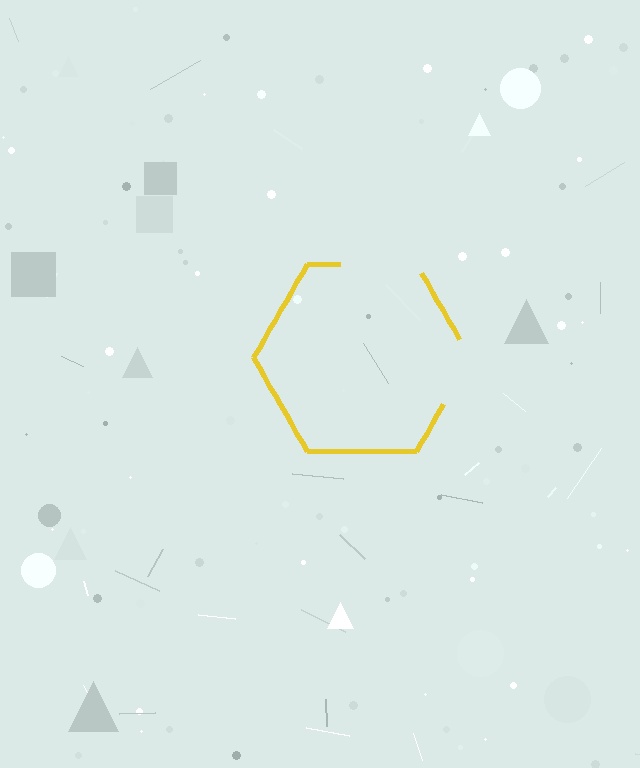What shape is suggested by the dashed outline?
The dashed outline suggests a hexagon.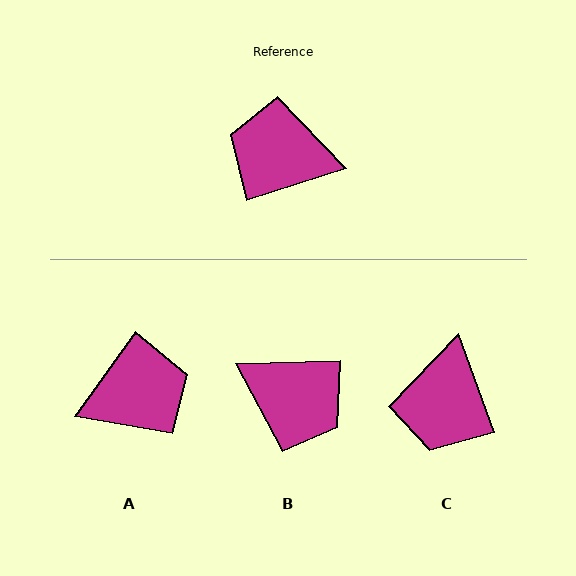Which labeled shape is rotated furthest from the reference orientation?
B, about 164 degrees away.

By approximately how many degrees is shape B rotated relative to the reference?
Approximately 164 degrees counter-clockwise.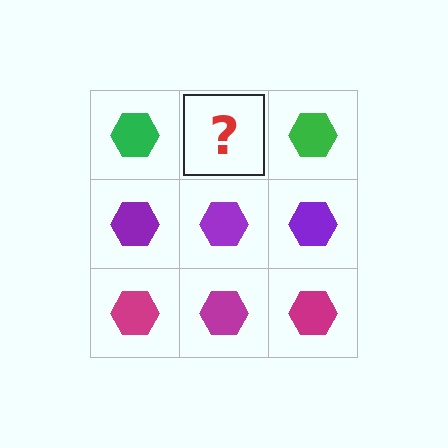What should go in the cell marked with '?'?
The missing cell should contain a green hexagon.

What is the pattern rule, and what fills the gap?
The rule is that each row has a consistent color. The gap should be filled with a green hexagon.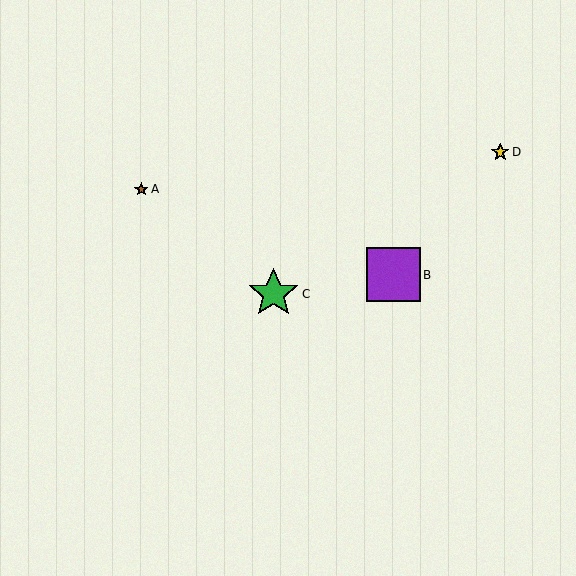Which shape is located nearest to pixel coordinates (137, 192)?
The brown star (labeled A) at (141, 189) is nearest to that location.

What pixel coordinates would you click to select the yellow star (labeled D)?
Click at (500, 152) to select the yellow star D.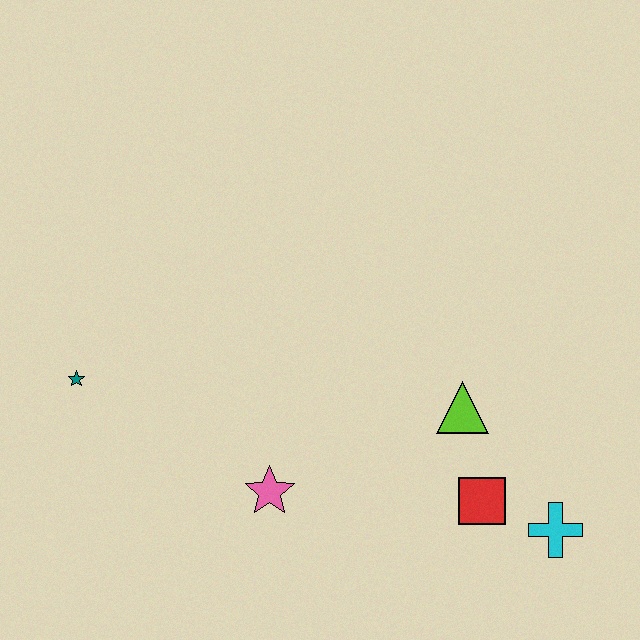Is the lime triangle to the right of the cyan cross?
No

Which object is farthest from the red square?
The teal star is farthest from the red square.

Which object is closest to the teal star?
The pink star is closest to the teal star.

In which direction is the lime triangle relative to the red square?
The lime triangle is above the red square.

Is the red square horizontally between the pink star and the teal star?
No